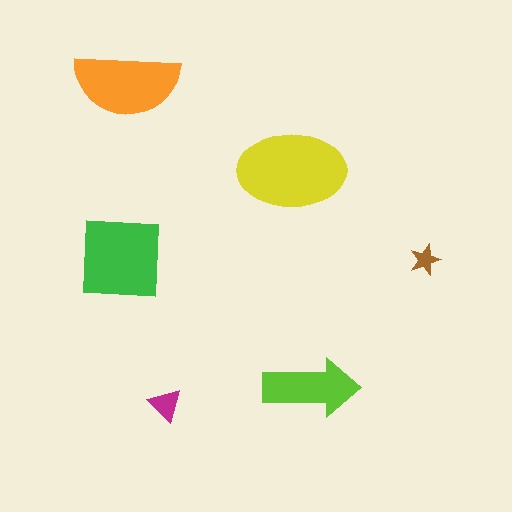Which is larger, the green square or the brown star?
The green square.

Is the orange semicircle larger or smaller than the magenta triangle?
Larger.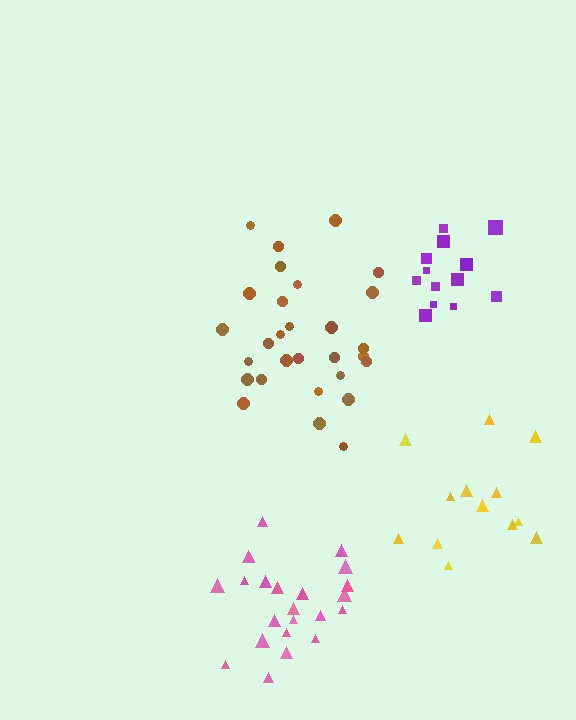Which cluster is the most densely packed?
Purple.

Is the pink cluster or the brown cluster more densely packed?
Pink.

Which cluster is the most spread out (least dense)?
Yellow.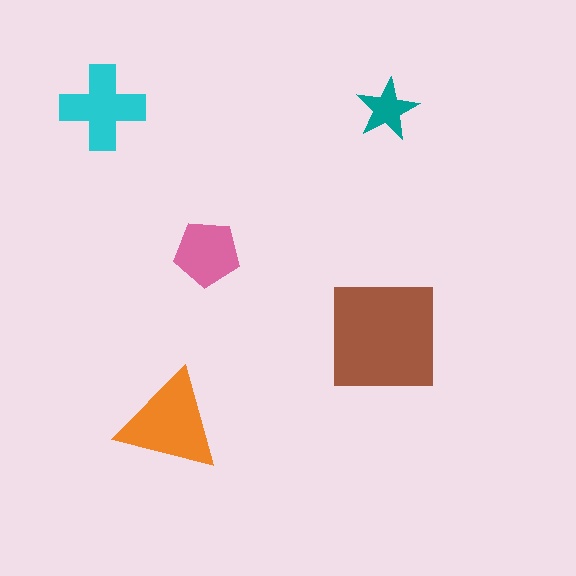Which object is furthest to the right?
The teal star is rightmost.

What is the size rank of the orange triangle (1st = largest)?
2nd.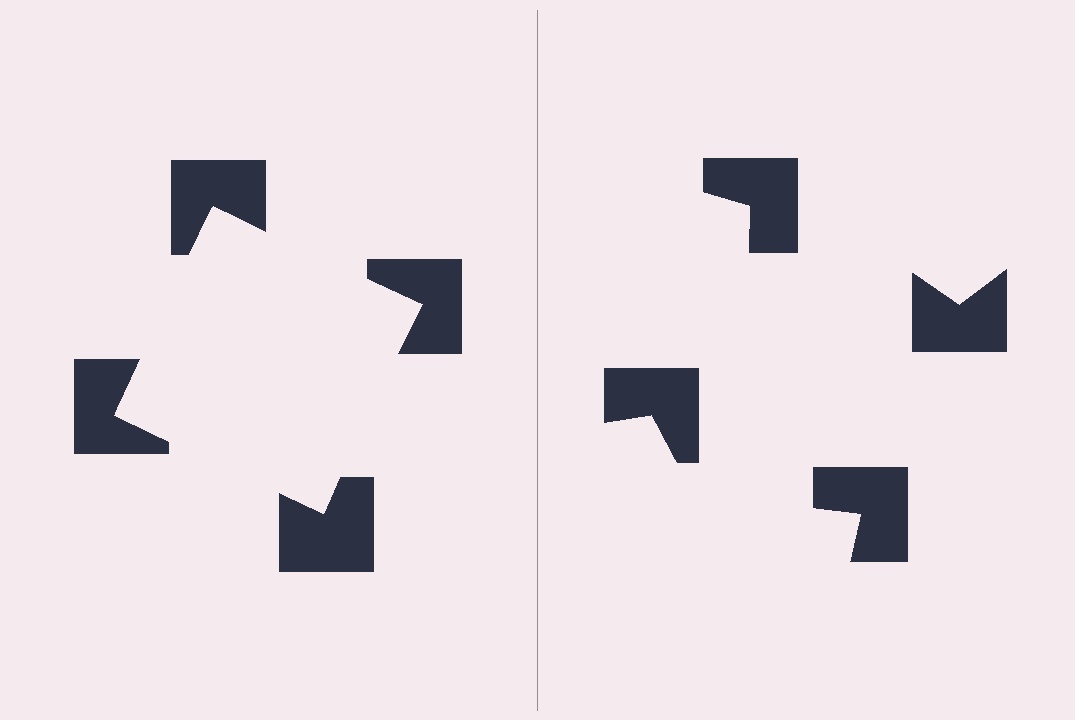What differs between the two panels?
The notched squares are positioned identically on both sides; only the wedge orientations differ. On the left they align to a square; on the right they are misaligned.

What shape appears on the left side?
An illusory square.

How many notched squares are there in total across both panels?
8 — 4 on each side.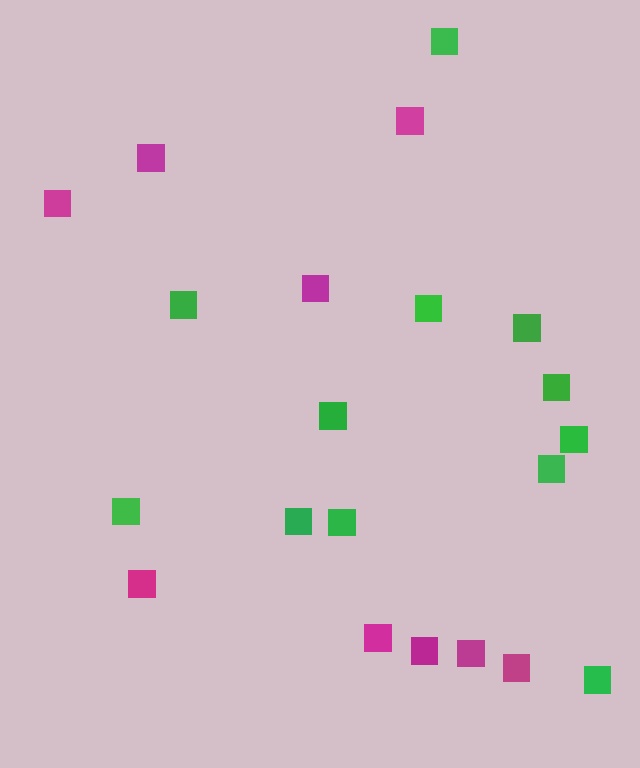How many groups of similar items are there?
There are 2 groups: one group of magenta squares (9) and one group of green squares (12).